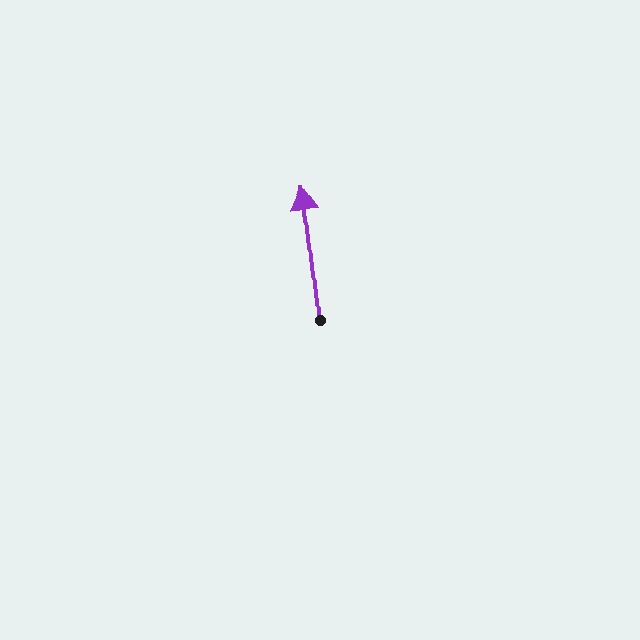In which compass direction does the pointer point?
North.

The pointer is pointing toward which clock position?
Roughly 12 o'clock.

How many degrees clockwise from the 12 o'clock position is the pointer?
Approximately 354 degrees.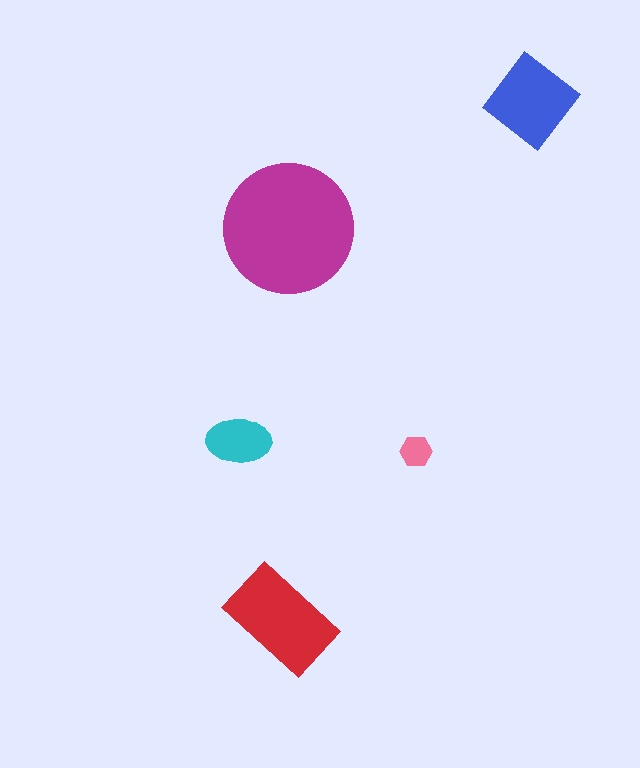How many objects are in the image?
There are 5 objects in the image.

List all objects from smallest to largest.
The pink hexagon, the cyan ellipse, the blue diamond, the red rectangle, the magenta circle.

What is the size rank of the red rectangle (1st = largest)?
2nd.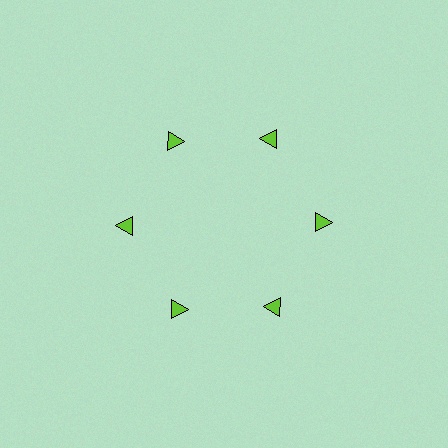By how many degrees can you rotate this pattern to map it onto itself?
The pattern maps onto itself every 60 degrees of rotation.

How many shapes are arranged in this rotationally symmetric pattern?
There are 6 shapes, arranged in 6 groups of 1.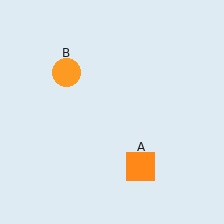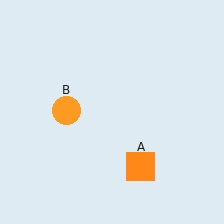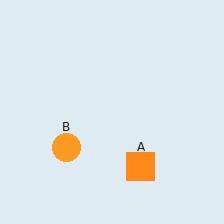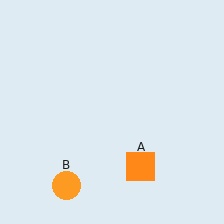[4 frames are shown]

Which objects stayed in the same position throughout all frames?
Orange square (object A) remained stationary.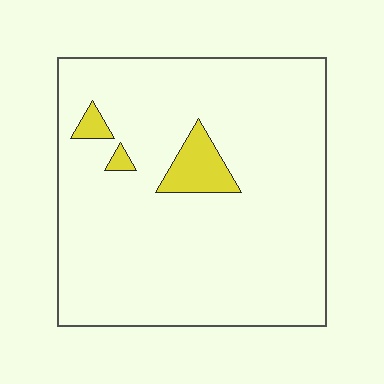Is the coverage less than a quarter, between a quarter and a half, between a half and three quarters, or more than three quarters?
Less than a quarter.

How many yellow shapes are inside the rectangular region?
3.